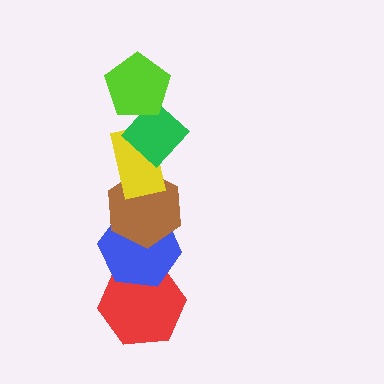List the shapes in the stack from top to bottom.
From top to bottom: the lime pentagon, the green diamond, the yellow rectangle, the brown hexagon, the blue hexagon, the red hexagon.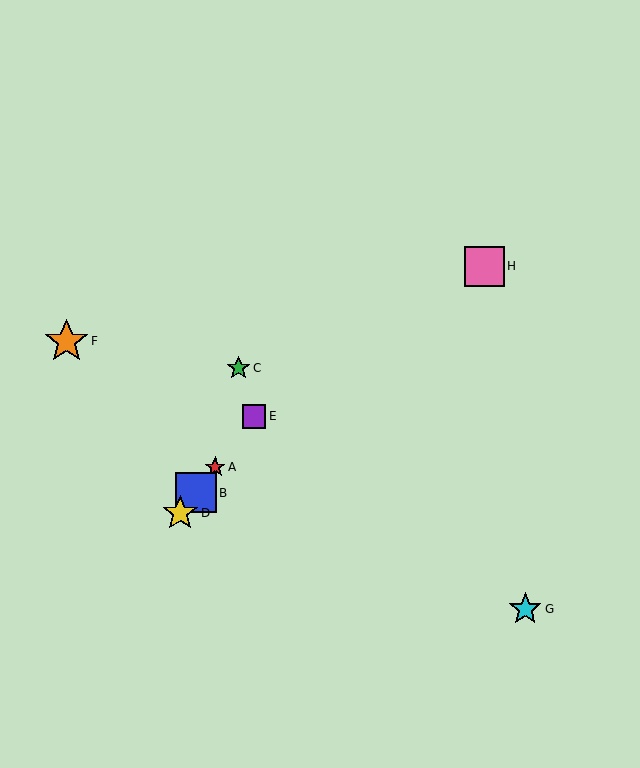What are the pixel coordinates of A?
Object A is at (215, 467).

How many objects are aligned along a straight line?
4 objects (A, B, D, E) are aligned along a straight line.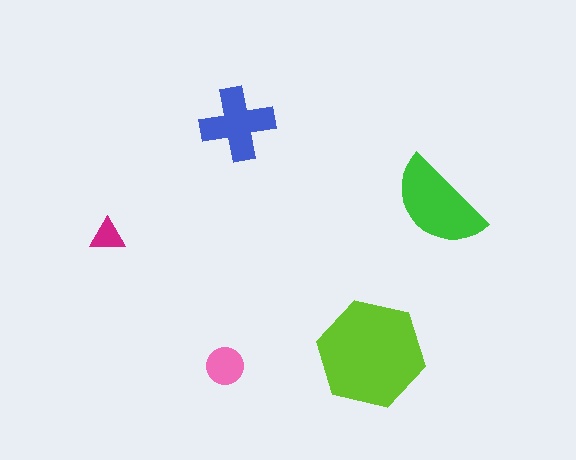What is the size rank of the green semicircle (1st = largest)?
2nd.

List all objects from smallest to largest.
The magenta triangle, the pink circle, the blue cross, the green semicircle, the lime hexagon.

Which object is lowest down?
The pink circle is bottommost.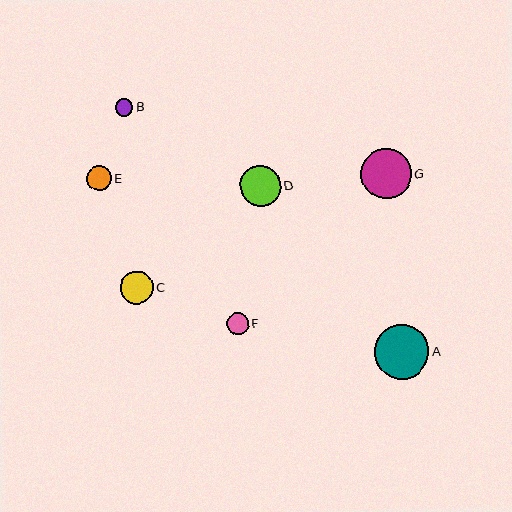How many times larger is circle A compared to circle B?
Circle A is approximately 3.1 times the size of circle B.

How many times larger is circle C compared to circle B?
Circle C is approximately 1.9 times the size of circle B.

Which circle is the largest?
Circle A is the largest with a size of approximately 54 pixels.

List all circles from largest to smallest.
From largest to smallest: A, G, D, C, E, F, B.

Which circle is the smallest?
Circle B is the smallest with a size of approximately 17 pixels.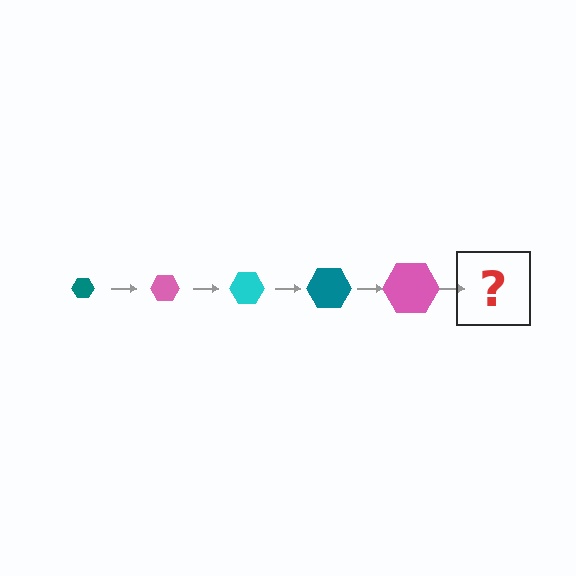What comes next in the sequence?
The next element should be a cyan hexagon, larger than the previous one.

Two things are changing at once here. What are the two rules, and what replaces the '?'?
The two rules are that the hexagon grows larger each step and the color cycles through teal, pink, and cyan. The '?' should be a cyan hexagon, larger than the previous one.